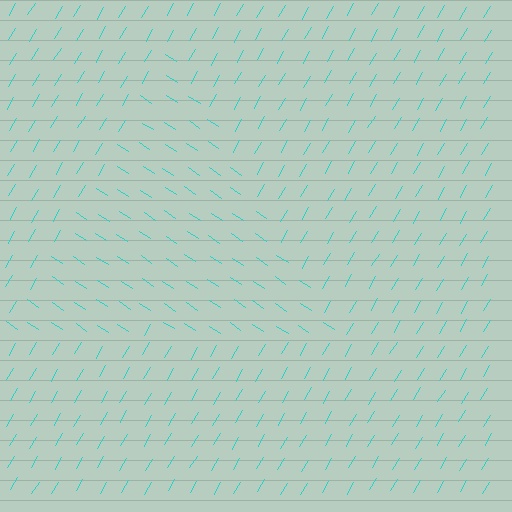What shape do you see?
I see a triangle.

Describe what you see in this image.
The image is filled with small cyan line segments. A triangle region in the image has lines oriented differently from the surrounding lines, creating a visible texture boundary.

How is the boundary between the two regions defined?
The boundary is defined purely by a change in line orientation (approximately 87 degrees difference). All lines are the same color and thickness.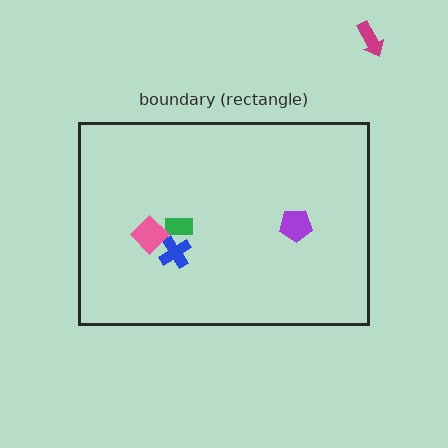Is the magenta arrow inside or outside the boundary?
Outside.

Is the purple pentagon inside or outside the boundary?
Inside.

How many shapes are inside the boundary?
4 inside, 1 outside.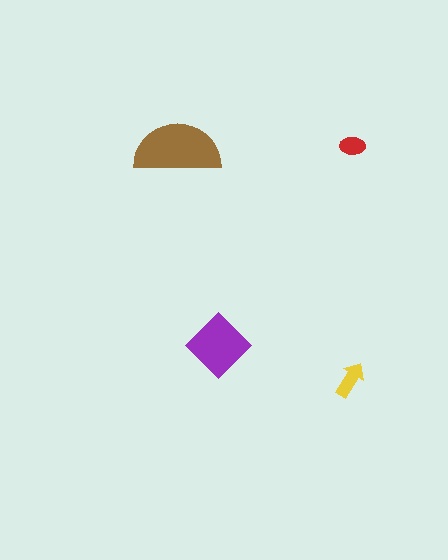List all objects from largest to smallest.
The brown semicircle, the purple diamond, the yellow arrow, the red ellipse.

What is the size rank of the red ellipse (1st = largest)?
4th.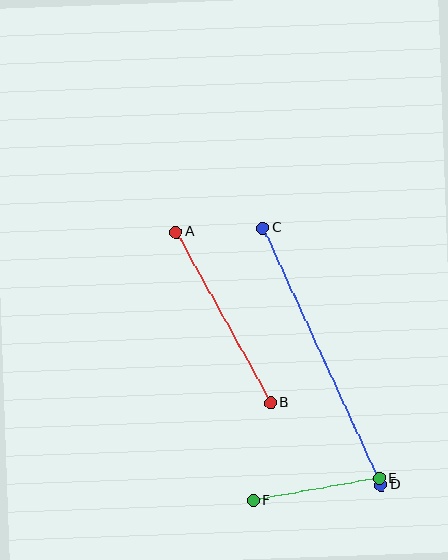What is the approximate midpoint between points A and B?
The midpoint is at approximately (223, 317) pixels.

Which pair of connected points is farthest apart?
Points C and D are farthest apart.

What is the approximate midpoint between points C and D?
The midpoint is at approximately (322, 356) pixels.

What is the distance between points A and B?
The distance is approximately 195 pixels.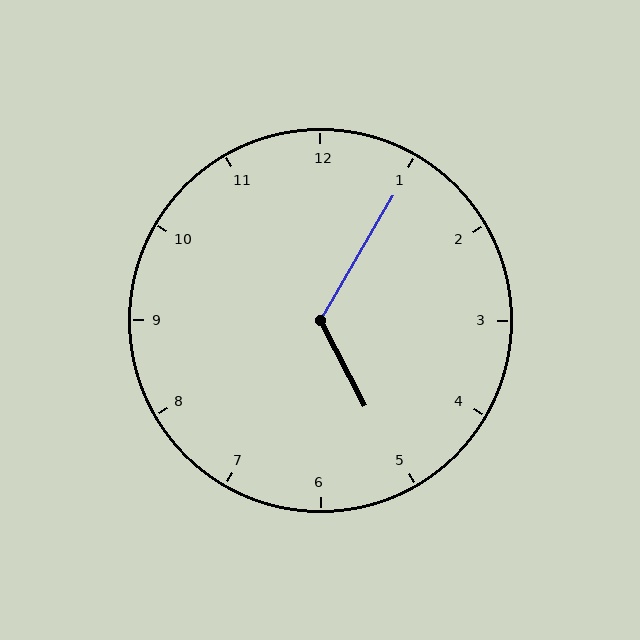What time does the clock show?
5:05.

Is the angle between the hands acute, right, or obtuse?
It is obtuse.